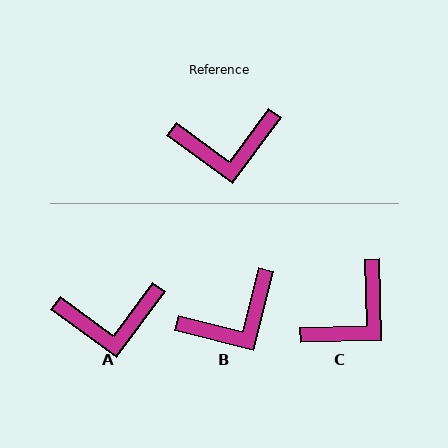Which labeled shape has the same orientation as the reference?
A.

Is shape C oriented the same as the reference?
No, it is off by about 38 degrees.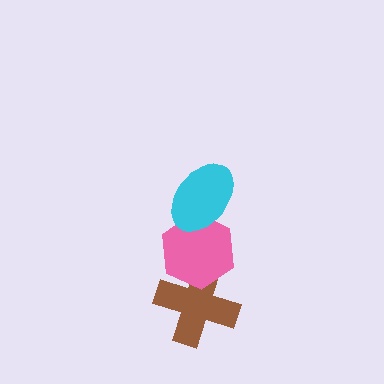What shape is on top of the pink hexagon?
The cyan ellipse is on top of the pink hexagon.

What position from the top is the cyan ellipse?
The cyan ellipse is 1st from the top.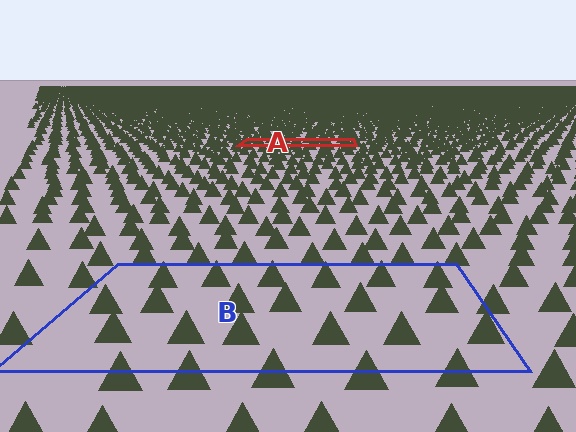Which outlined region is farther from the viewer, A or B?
Region A is farther from the viewer — the texture elements inside it appear smaller and more densely packed.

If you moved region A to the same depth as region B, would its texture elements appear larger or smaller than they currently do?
They would appear larger. At a closer depth, the same texture elements are projected at a bigger on-screen size.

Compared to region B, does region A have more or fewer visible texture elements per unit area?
Region A has more texture elements per unit area — they are packed more densely because it is farther away.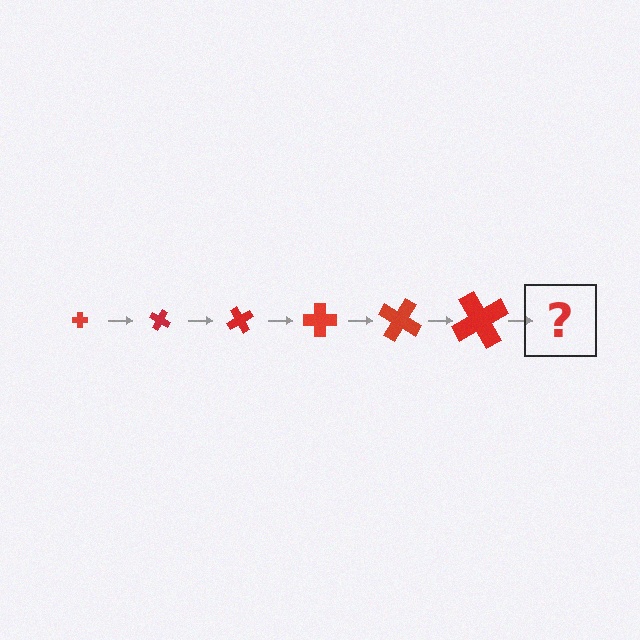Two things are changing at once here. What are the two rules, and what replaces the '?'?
The two rules are that the cross grows larger each step and it rotates 30 degrees each step. The '?' should be a cross, larger than the previous one and rotated 180 degrees from the start.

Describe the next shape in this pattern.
It should be a cross, larger than the previous one and rotated 180 degrees from the start.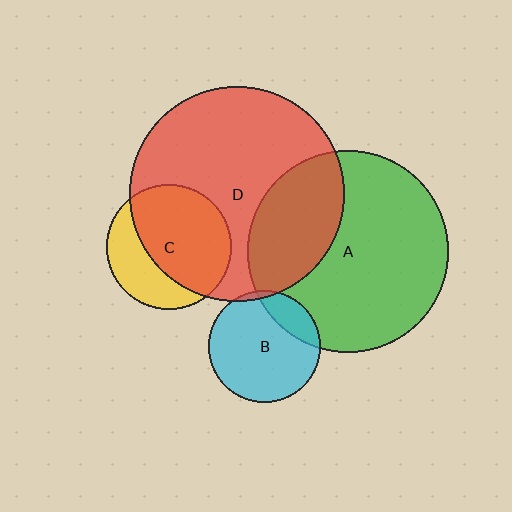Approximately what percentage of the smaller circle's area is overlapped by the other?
Approximately 20%.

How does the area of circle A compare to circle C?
Approximately 2.6 times.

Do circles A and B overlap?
Yes.